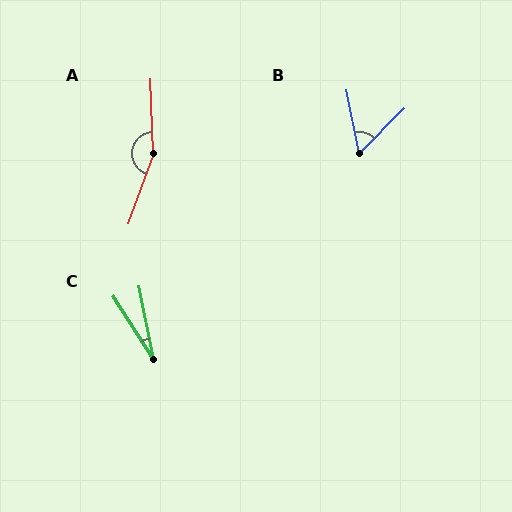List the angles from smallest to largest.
C (22°), B (56°), A (158°).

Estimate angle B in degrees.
Approximately 56 degrees.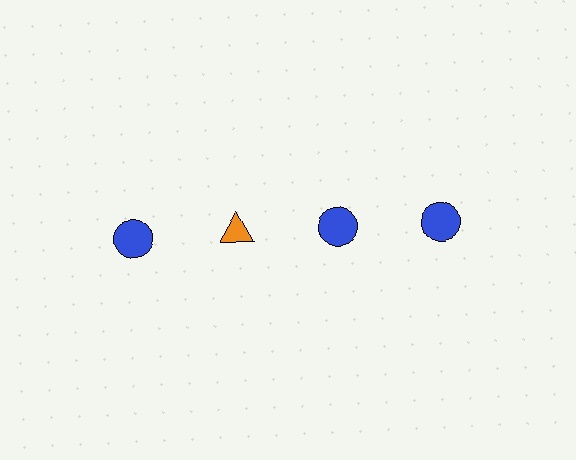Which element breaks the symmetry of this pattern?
The orange triangle in the top row, second from left column breaks the symmetry. All other shapes are blue circles.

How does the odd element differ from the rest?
It differs in both color (orange instead of blue) and shape (triangle instead of circle).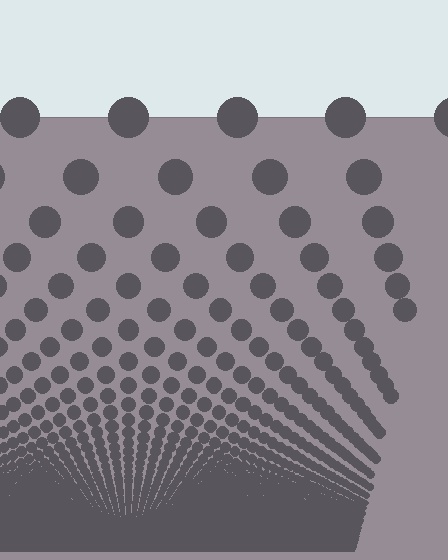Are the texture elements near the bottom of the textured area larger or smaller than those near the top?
Smaller. The gradient is inverted — elements near the bottom are smaller and denser.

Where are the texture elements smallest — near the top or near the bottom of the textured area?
Near the bottom.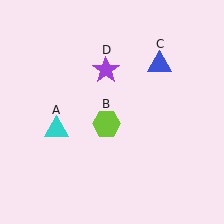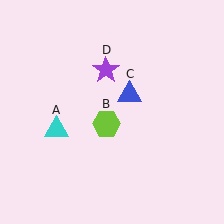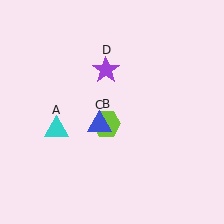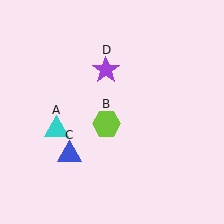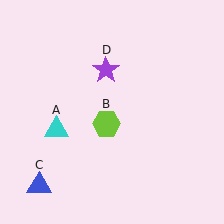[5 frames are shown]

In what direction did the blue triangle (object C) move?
The blue triangle (object C) moved down and to the left.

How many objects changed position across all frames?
1 object changed position: blue triangle (object C).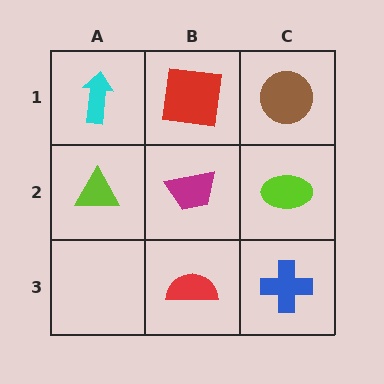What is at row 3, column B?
A red semicircle.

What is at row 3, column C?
A blue cross.